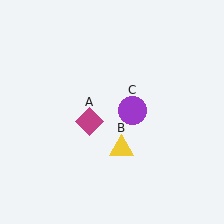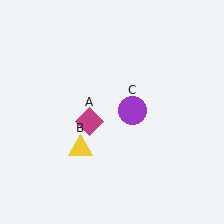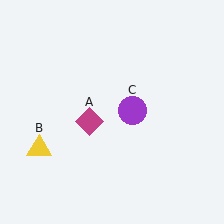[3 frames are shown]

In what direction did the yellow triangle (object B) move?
The yellow triangle (object B) moved left.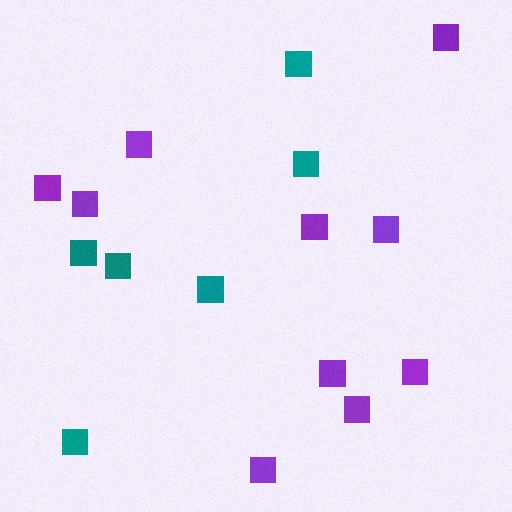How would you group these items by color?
There are 2 groups: one group of purple squares (10) and one group of teal squares (6).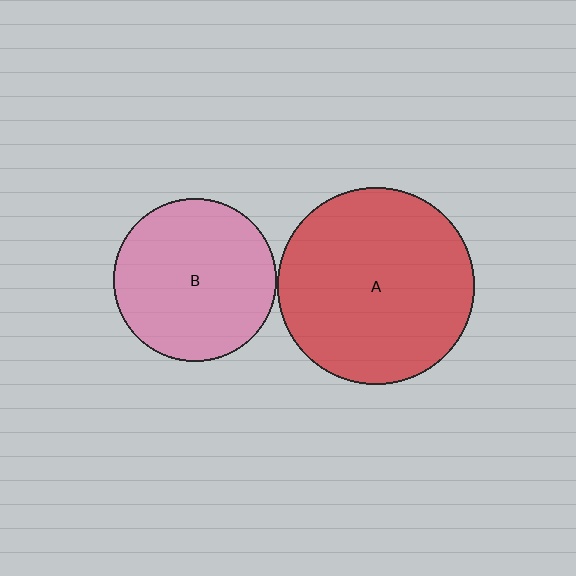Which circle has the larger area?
Circle A (red).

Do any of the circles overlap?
No, none of the circles overlap.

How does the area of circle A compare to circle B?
Approximately 1.5 times.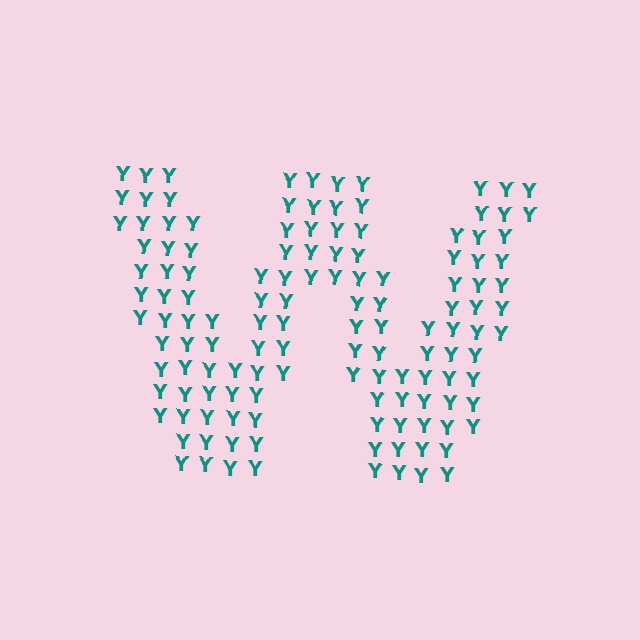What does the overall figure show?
The overall figure shows the letter W.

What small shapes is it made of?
It is made of small letter Y's.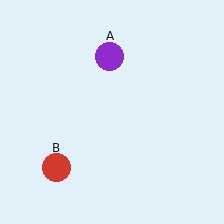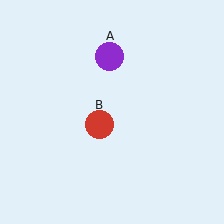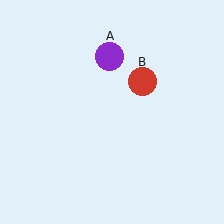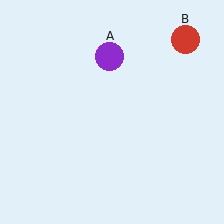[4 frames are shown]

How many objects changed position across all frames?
1 object changed position: red circle (object B).